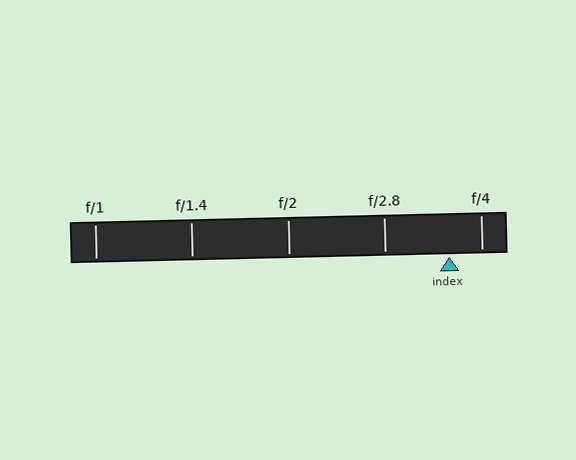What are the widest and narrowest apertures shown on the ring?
The widest aperture shown is f/1 and the narrowest is f/4.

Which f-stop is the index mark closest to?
The index mark is closest to f/4.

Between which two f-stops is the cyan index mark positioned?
The index mark is between f/2.8 and f/4.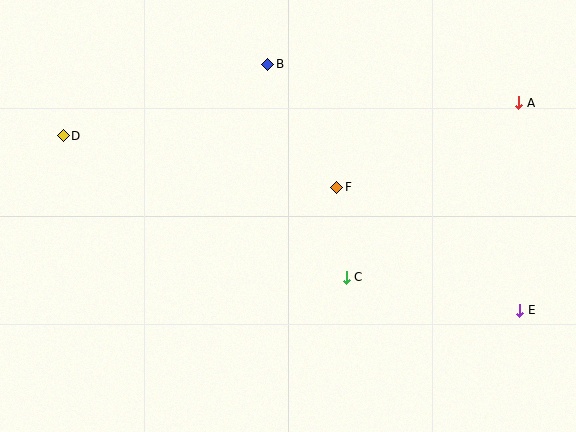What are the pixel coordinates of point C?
Point C is at (346, 277).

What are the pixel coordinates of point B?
Point B is at (268, 64).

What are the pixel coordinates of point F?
Point F is at (337, 187).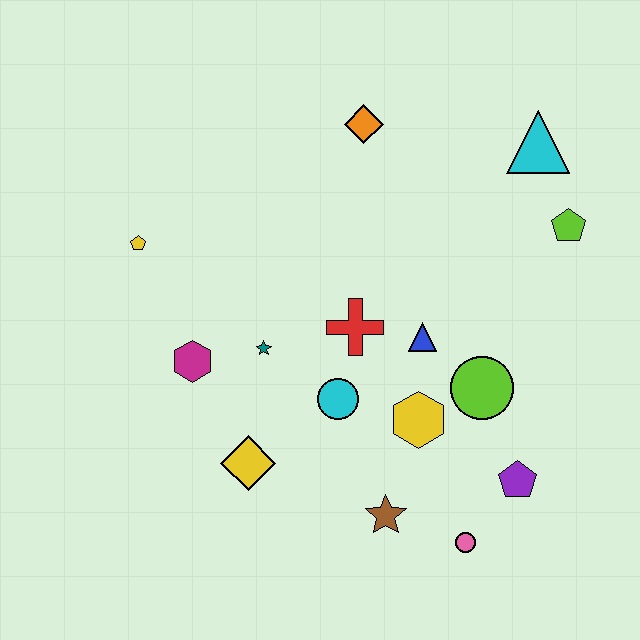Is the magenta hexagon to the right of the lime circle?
No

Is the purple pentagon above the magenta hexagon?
No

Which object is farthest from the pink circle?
The yellow pentagon is farthest from the pink circle.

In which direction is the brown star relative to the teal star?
The brown star is below the teal star.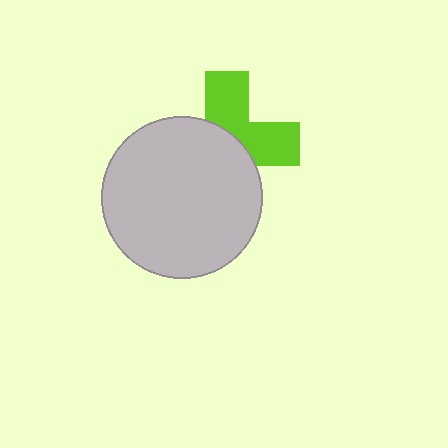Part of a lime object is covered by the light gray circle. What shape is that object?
It is a cross.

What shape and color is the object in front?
The object in front is a light gray circle.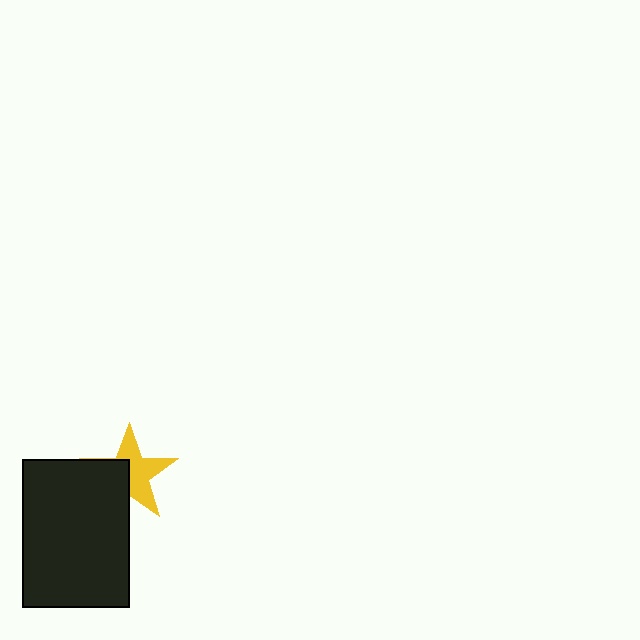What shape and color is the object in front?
The object in front is a black rectangle.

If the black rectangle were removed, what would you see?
You would see the complete yellow star.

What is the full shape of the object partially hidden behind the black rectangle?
The partially hidden object is a yellow star.